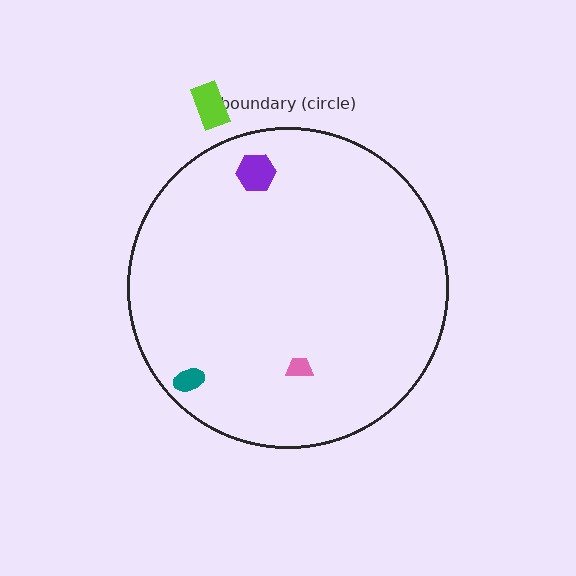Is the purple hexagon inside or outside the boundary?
Inside.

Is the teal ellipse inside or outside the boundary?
Inside.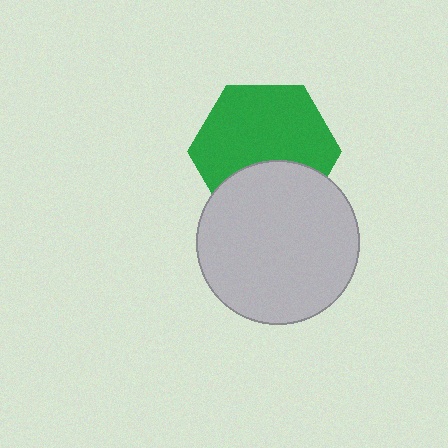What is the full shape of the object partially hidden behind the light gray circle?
The partially hidden object is a green hexagon.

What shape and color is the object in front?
The object in front is a light gray circle.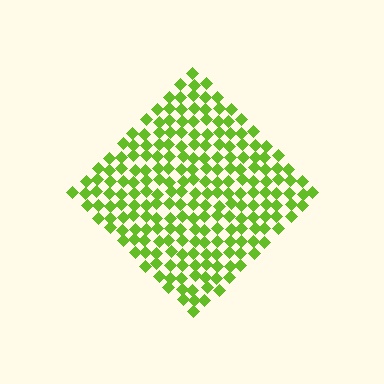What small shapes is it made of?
It is made of small diamonds.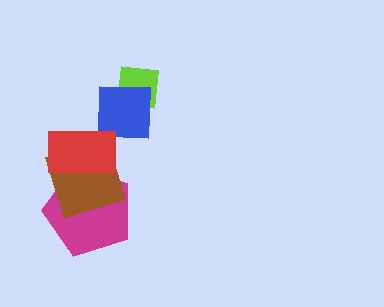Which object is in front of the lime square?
The blue square is in front of the lime square.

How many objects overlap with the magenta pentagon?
2 objects overlap with the magenta pentagon.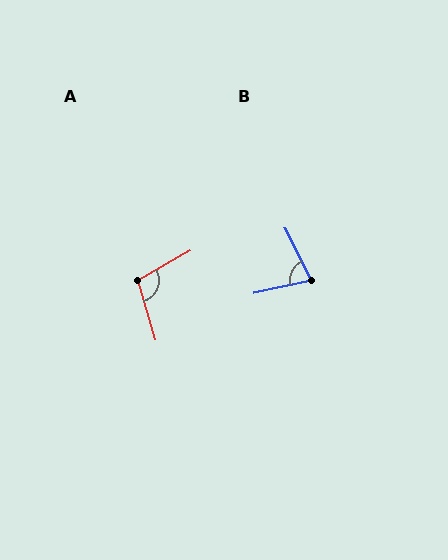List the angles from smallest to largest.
B (75°), A (104°).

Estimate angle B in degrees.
Approximately 75 degrees.